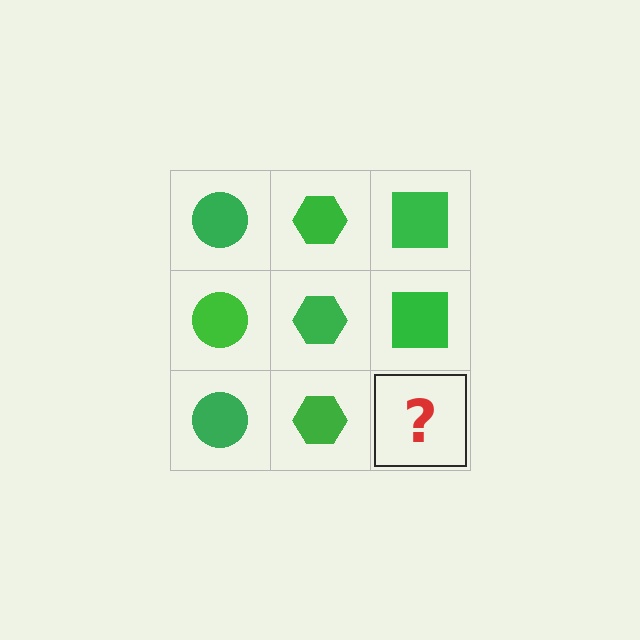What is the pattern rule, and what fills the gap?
The rule is that each column has a consistent shape. The gap should be filled with a green square.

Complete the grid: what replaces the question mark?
The question mark should be replaced with a green square.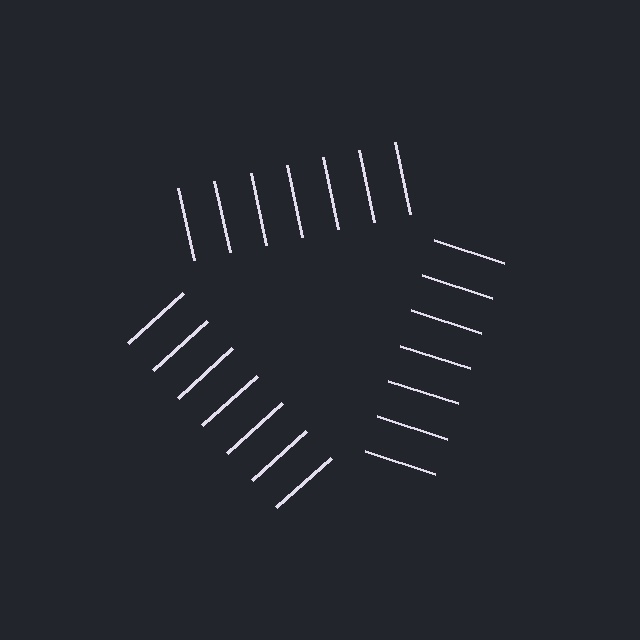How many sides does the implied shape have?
3 sides — the line-ends trace a triangle.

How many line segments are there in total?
21 — 7 along each of the 3 edges.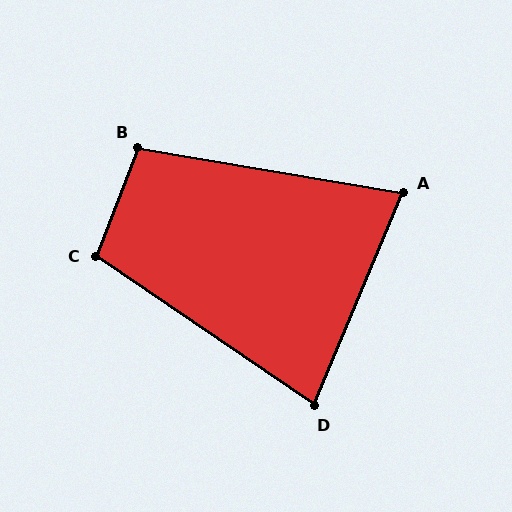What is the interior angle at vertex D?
Approximately 78 degrees (acute).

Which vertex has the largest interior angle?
C, at approximately 103 degrees.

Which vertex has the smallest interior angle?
A, at approximately 77 degrees.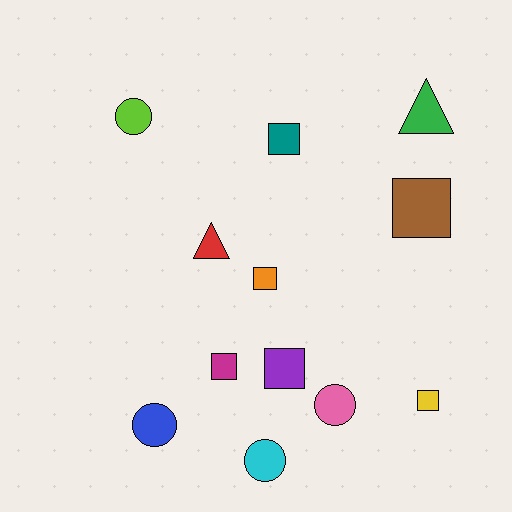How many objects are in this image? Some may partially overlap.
There are 12 objects.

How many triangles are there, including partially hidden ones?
There are 2 triangles.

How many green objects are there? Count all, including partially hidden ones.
There is 1 green object.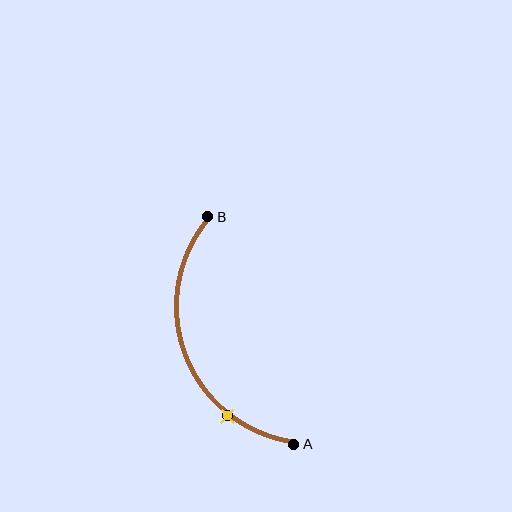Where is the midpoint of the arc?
The arc midpoint is the point on the curve farthest from the straight line joining A and B. It sits to the left of that line.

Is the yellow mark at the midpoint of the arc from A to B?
No. The yellow mark lies on the arc but is closer to endpoint A. The arc midpoint would be at the point on the curve equidistant along the arc from both A and B.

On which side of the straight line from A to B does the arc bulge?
The arc bulges to the left of the straight line connecting A and B.